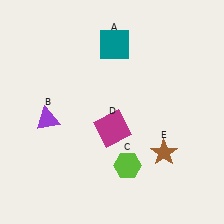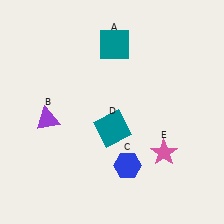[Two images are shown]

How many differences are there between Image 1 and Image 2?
There are 3 differences between the two images.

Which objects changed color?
C changed from lime to blue. D changed from magenta to teal. E changed from brown to pink.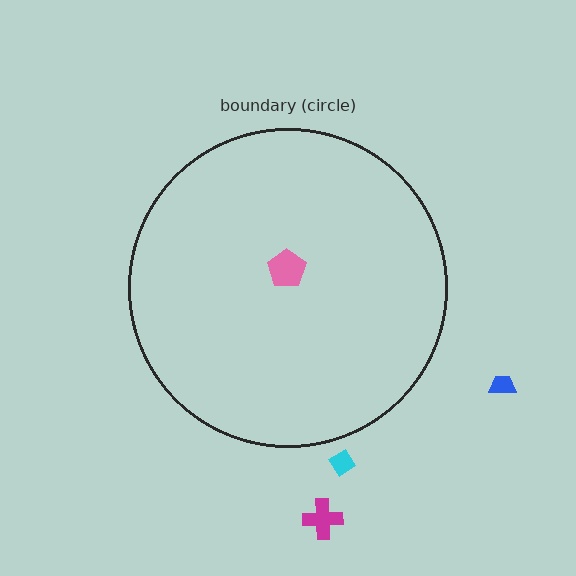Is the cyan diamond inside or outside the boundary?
Outside.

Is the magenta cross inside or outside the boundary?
Outside.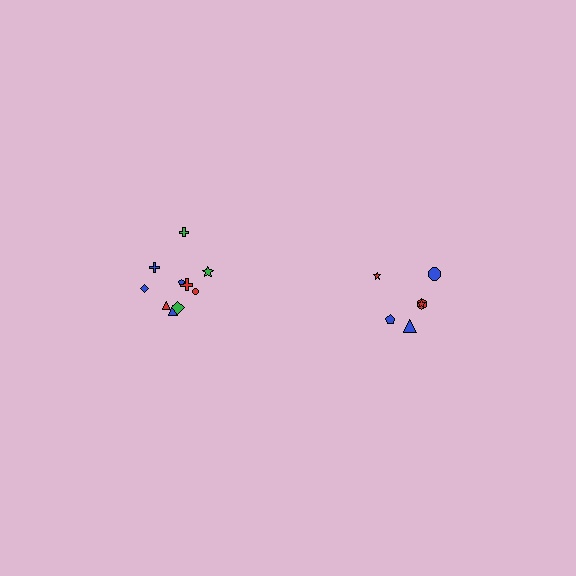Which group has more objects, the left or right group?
The left group.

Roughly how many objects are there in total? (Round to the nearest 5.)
Roughly 15 objects in total.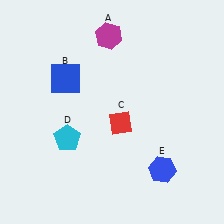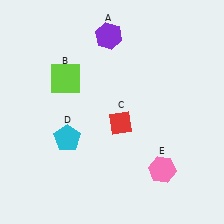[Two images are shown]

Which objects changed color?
A changed from magenta to purple. B changed from blue to lime. E changed from blue to pink.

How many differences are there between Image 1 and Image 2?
There are 3 differences between the two images.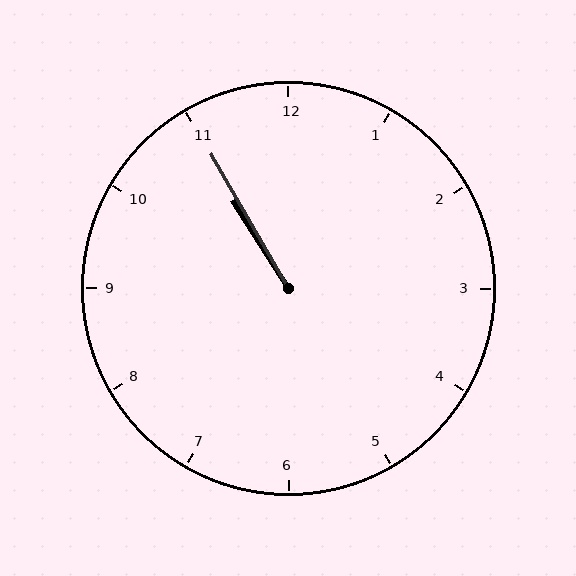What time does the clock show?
10:55.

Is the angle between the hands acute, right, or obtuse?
It is acute.